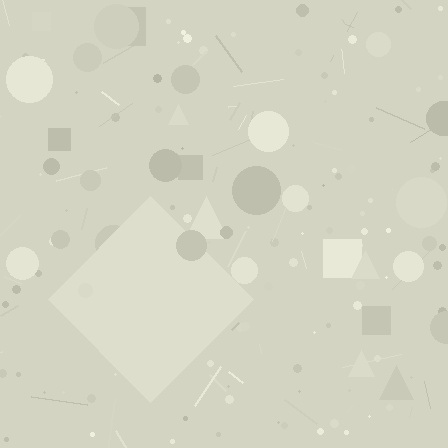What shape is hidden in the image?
A diamond is hidden in the image.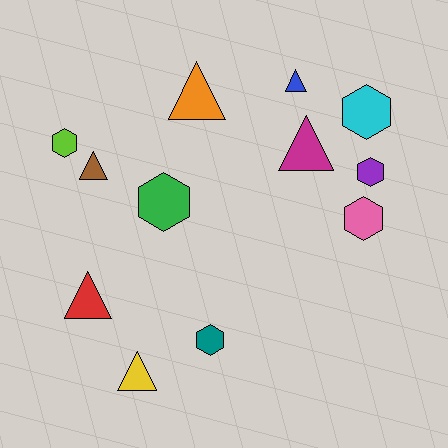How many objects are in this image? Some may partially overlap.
There are 12 objects.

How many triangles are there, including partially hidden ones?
There are 6 triangles.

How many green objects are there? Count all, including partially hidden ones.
There is 1 green object.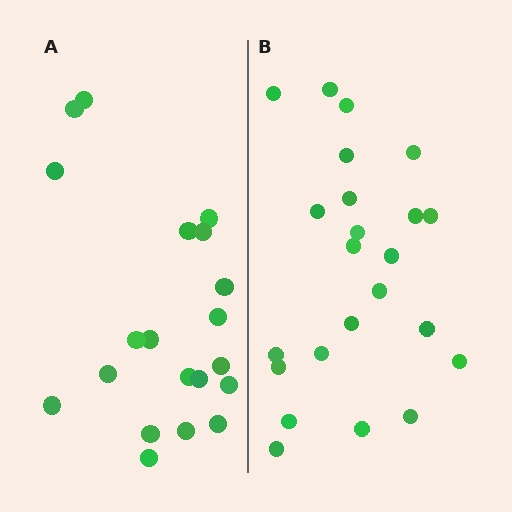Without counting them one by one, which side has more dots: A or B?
Region B (the right region) has more dots.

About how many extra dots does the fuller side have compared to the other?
Region B has just a few more — roughly 2 or 3 more dots than region A.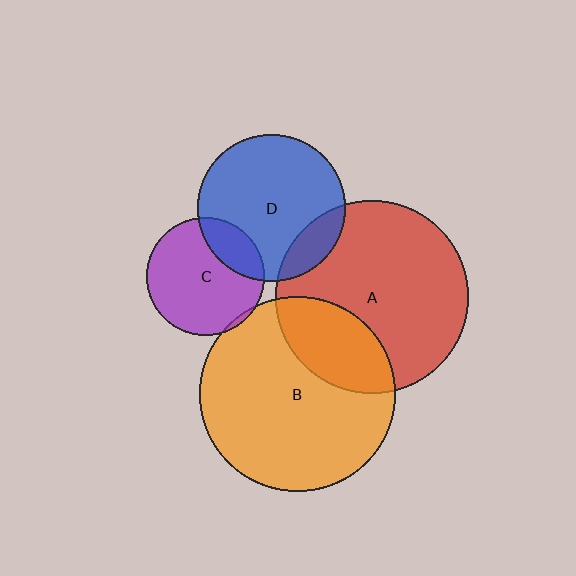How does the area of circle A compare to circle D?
Approximately 1.7 times.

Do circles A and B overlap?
Yes.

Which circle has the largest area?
Circle B (orange).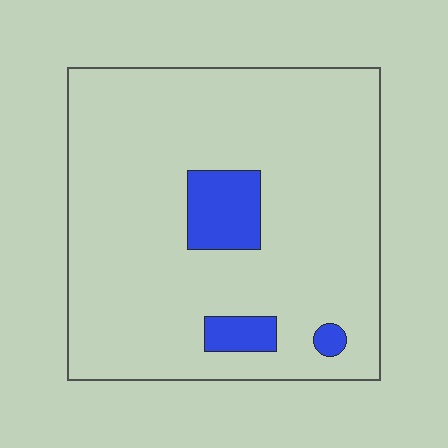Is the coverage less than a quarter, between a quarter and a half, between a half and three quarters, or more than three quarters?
Less than a quarter.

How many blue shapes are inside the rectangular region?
3.